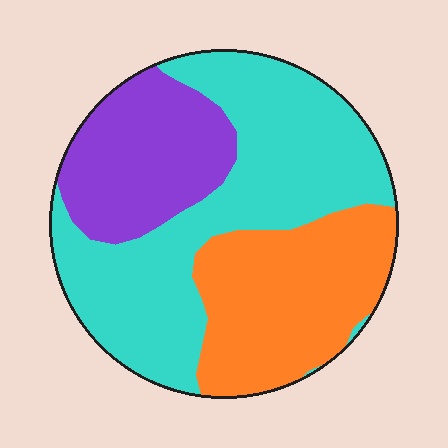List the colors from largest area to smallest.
From largest to smallest: cyan, orange, purple.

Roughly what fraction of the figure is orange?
Orange covers about 30% of the figure.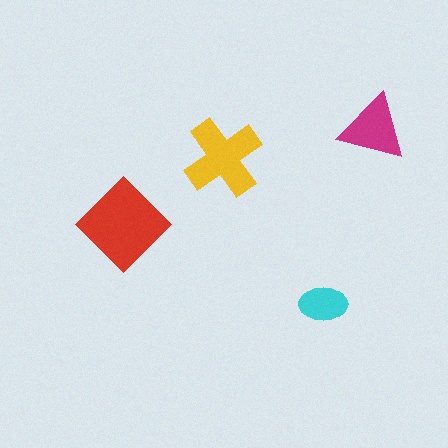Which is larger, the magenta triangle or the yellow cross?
The yellow cross.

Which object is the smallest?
The cyan ellipse.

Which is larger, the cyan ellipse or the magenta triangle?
The magenta triangle.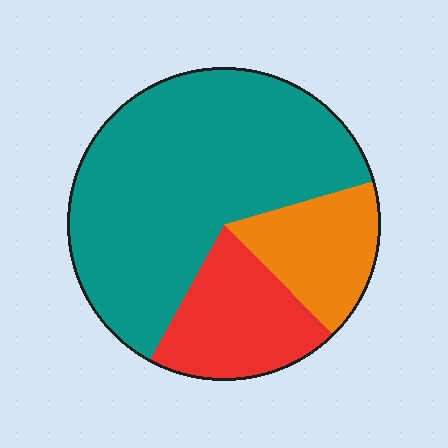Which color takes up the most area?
Teal, at roughly 65%.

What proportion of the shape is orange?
Orange covers about 15% of the shape.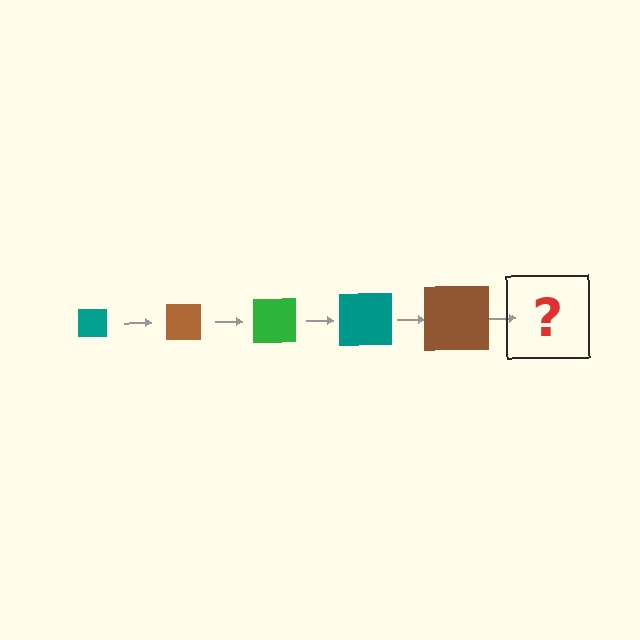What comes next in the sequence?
The next element should be a green square, larger than the previous one.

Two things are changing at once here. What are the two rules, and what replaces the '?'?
The two rules are that the square grows larger each step and the color cycles through teal, brown, and green. The '?' should be a green square, larger than the previous one.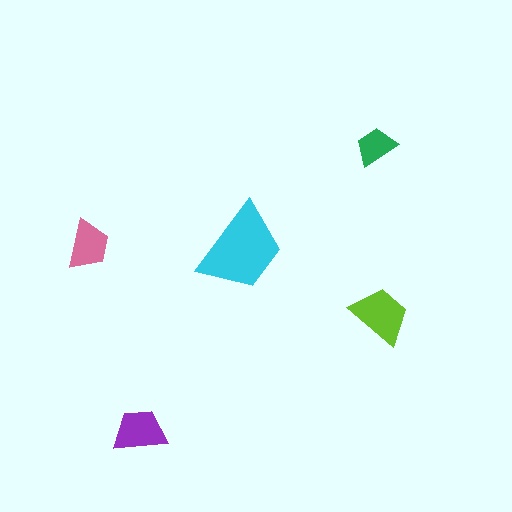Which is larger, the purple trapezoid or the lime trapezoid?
The lime one.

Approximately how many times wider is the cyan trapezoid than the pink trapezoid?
About 2 times wider.